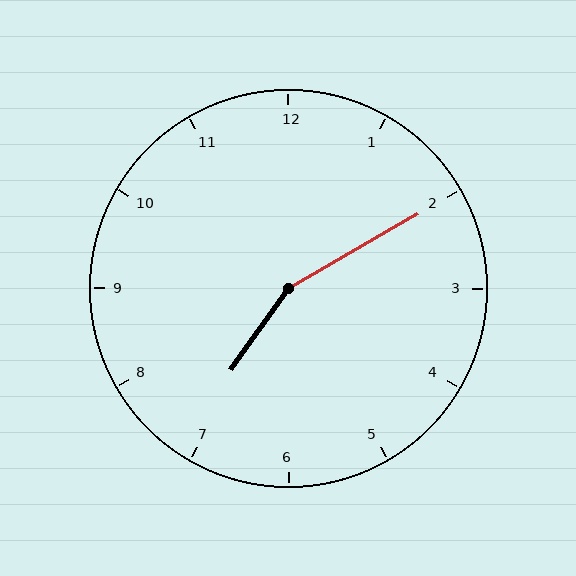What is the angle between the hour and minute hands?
Approximately 155 degrees.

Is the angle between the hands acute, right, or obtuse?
It is obtuse.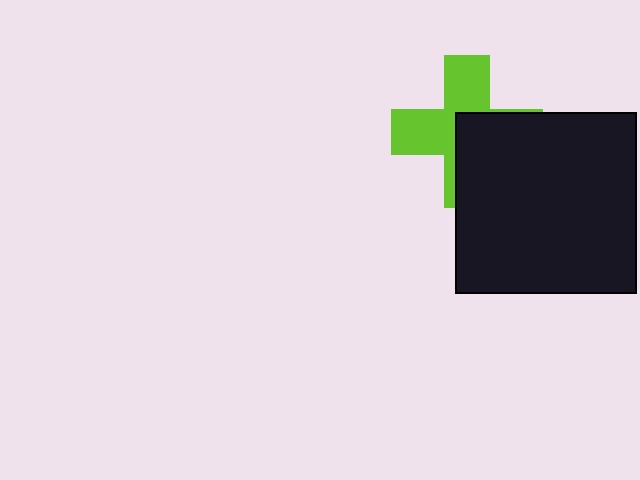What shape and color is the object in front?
The object in front is a black square.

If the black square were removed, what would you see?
You would see the complete lime cross.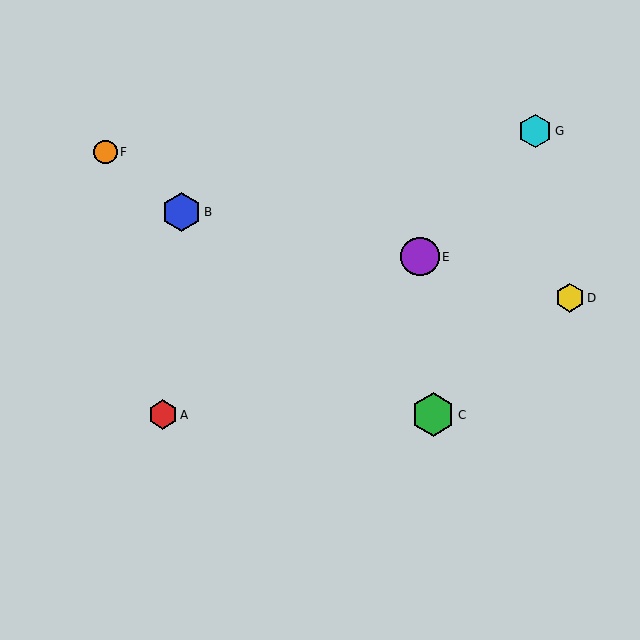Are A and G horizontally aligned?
No, A is at y≈415 and G is at y≈131.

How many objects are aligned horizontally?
2 objects (A, C) are aligned horizontally.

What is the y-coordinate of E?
Object E is at y≈257.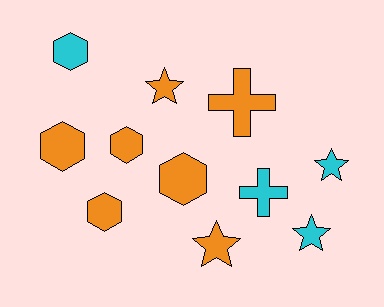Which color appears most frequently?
Orange, with 7 objects.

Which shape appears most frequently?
Hexagon, with 5 objects.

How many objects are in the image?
There are 11 objects.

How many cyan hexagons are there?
There is 1 cyan hexagon.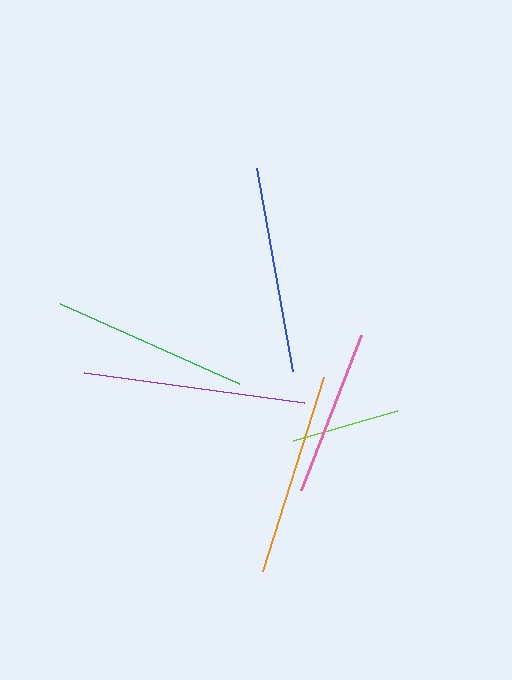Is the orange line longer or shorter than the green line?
The orange line is longer than the green line.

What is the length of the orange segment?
The orange segment is approximately 203 pixels long.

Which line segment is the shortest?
The lime line is the shortest at approximately 108 pixels.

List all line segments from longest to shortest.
From longest to shortest: purple, blue, orange, green, pink, lime.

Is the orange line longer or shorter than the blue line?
The blue line is longer than the orange line.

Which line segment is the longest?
The purple line is the longest at approximately 222 pixels.